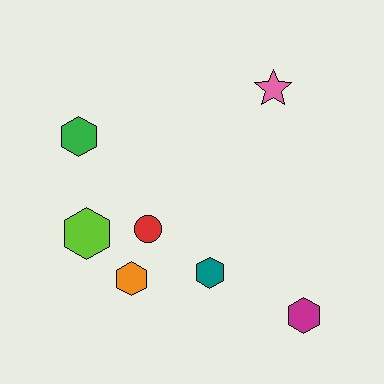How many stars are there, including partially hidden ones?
There is 1 star.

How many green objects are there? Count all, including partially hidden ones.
There is 1 green object.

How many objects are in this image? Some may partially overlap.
There are 7 objects.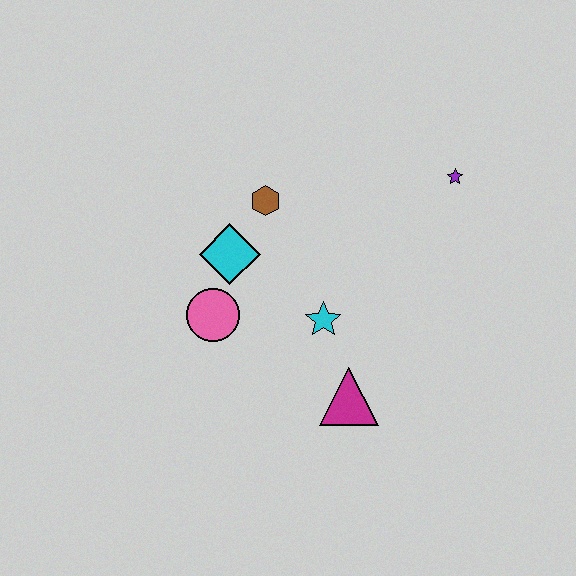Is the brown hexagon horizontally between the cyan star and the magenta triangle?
No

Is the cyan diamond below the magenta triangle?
No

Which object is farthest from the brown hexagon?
The magenta triangle is farthest from the brown hexagon.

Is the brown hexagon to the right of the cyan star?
No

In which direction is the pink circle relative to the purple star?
The pink circle is to the left of the purple star.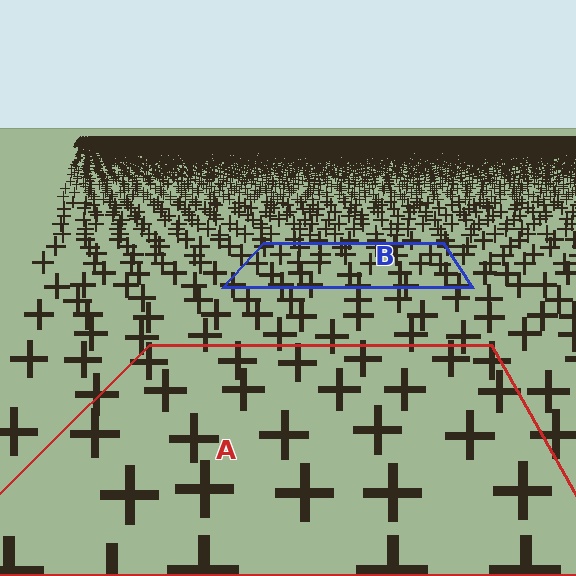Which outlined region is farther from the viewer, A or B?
Region B is farther from the viewer — the texture elements inside it appear smaller and more densely packed.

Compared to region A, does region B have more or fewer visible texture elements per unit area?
Region B has more texture elements per unit area — they are packed more densely because it is farther away.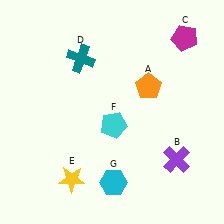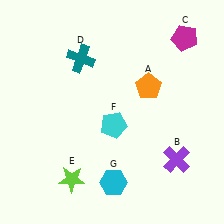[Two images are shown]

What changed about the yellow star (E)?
In Image 1, E is yellow. In Image 2, it changed to lime.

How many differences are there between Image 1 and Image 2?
There is 1 difference between the two images.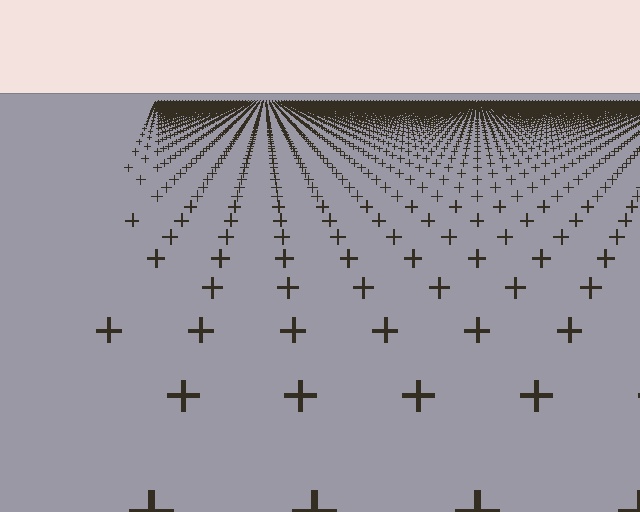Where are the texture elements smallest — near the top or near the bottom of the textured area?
Near the top.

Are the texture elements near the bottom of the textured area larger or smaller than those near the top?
Larger. Near the bottom, elements are closer to the viewer and appear at a bigger on-screen size.